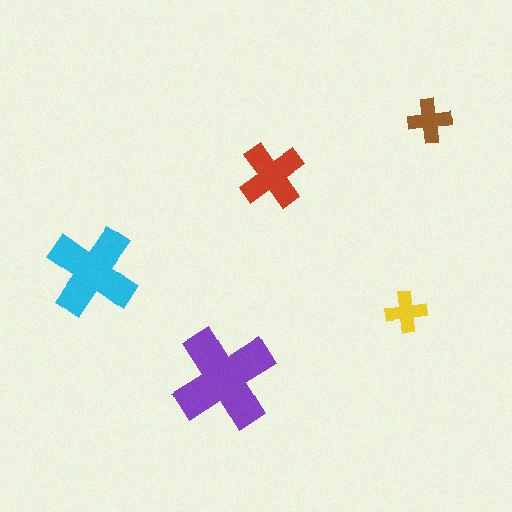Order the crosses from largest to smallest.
the purple one, the cyan one, the red one, the brown one, the yellow one.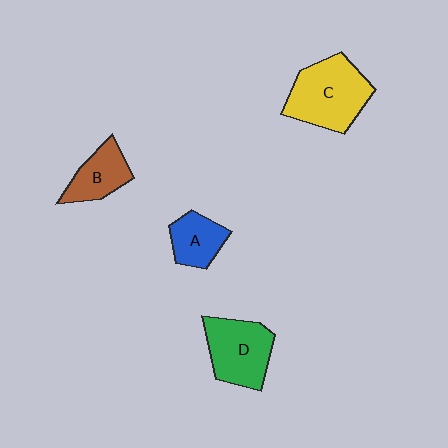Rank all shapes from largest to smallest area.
From largest to smallest: C (yellow), D (green), B (brown), A (blue).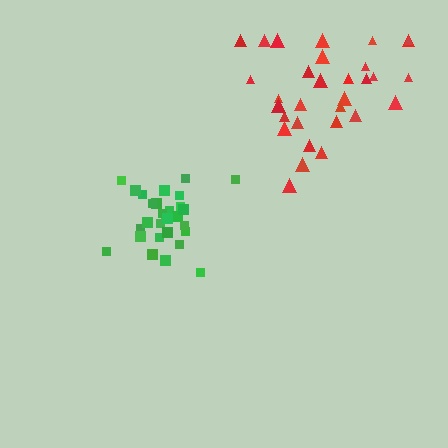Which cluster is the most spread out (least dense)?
Red.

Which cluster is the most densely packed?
Green.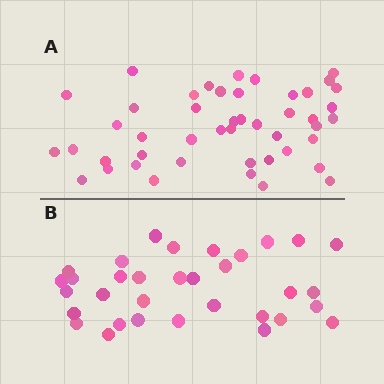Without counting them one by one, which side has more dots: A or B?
Region A (the top region) has more dots.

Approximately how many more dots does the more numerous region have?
Region A has approximately 15 more dots than region B.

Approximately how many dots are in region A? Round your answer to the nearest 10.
About 50 dots. (The exact count is 46, which rounds to 50.)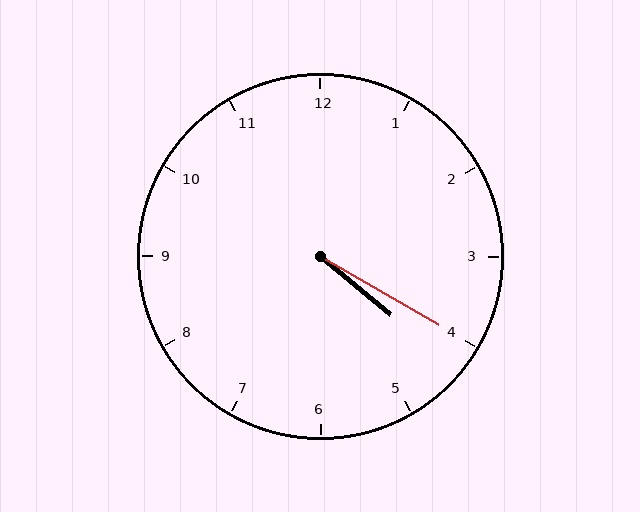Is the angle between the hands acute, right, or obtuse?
It is acute.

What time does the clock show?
4:20.